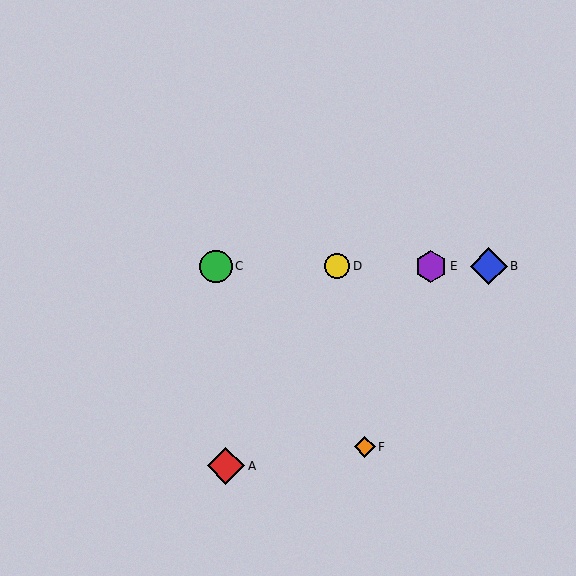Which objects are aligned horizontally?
Objects B, C, D, E are aligned horizontally.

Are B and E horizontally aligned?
Yes, both are at y≈266.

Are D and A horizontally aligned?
No, D is at y≈266 and A is at y≈466.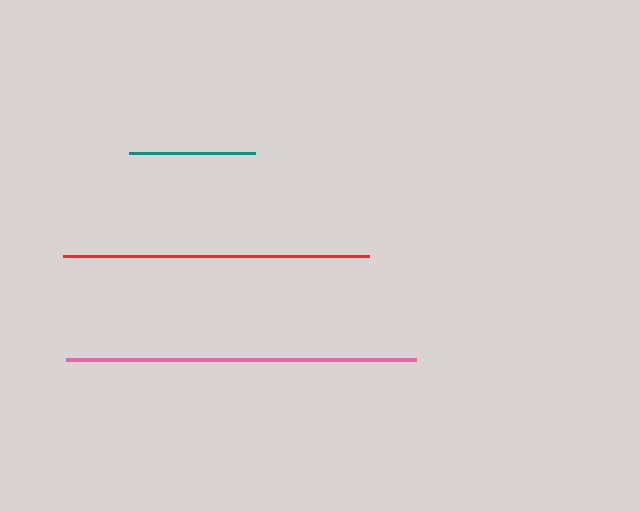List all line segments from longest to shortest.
From longest to shortest: pink, red, teal.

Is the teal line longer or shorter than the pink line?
The pink line is longer than the teal line.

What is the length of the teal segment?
The teal segment is approximately 126 pixels long.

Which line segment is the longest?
The pink line is the longest at approximately 350 pixels.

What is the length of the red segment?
The red segment is approximately 305 pixels long.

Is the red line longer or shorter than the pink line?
The pink line is longer than the red line.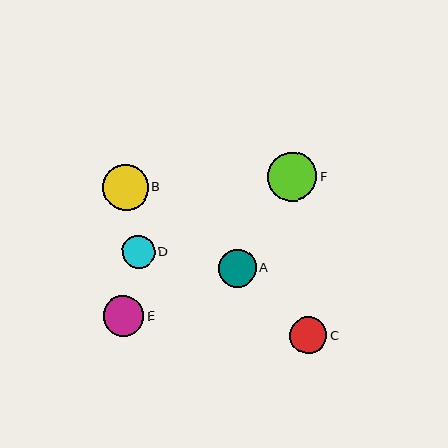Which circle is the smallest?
Circle D is the smallest with a size of approximately 33 pixels.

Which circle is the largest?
Circle F is the largest with a size of approximately 49 pixels.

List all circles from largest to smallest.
From largest to smallest: F, B, E, A, C, D.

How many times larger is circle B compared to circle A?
Circle B is approximately 1.2 times the size of circle A.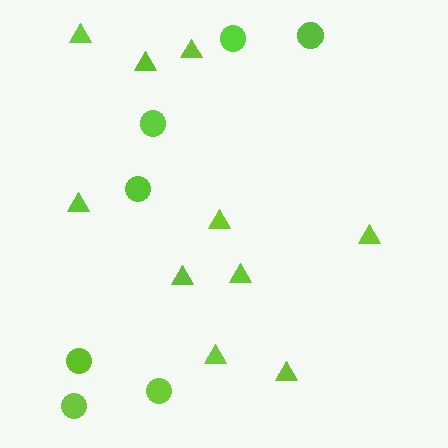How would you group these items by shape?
There are 2 groups: one group of triangles (10) and one group of circles (7).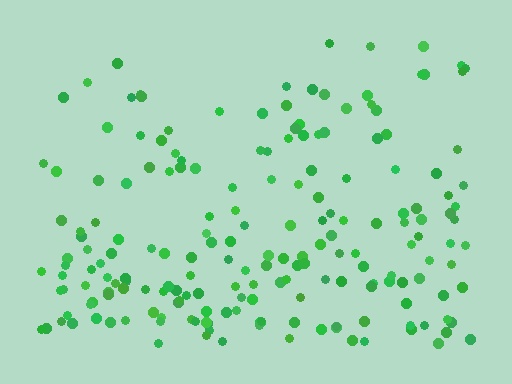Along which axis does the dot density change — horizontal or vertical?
Vertical.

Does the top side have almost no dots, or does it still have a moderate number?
Still a moderate number, just noticeably fewer than the bottom.